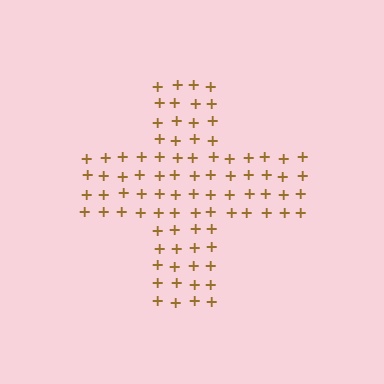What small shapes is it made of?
It is made of small plus signs.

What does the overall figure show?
The overall figure shows a cross.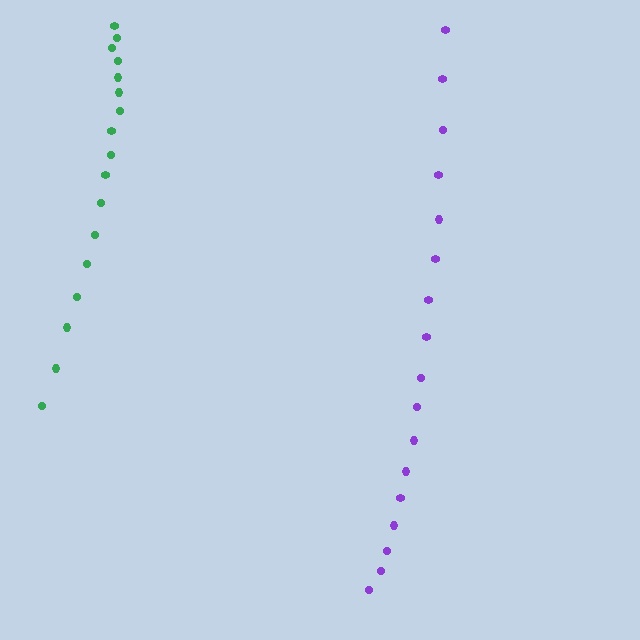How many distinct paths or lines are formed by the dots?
There are 2 distinct paths.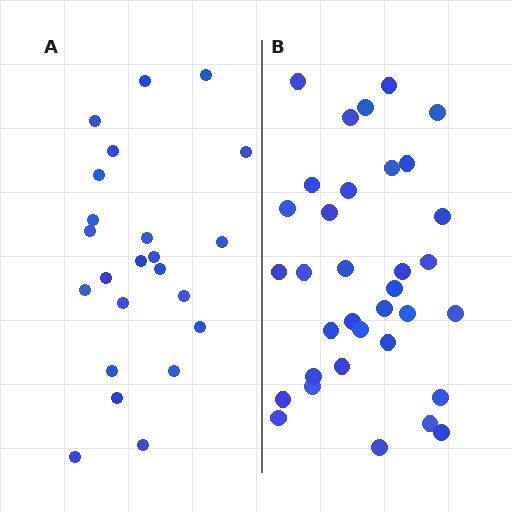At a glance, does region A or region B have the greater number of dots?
Region B (the right region) has more dots.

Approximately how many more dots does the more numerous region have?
Region B has roughly 12 or so more dots than region A.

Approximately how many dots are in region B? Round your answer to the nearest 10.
About 30 dots. (The exact count is 34, which rounds to 30.)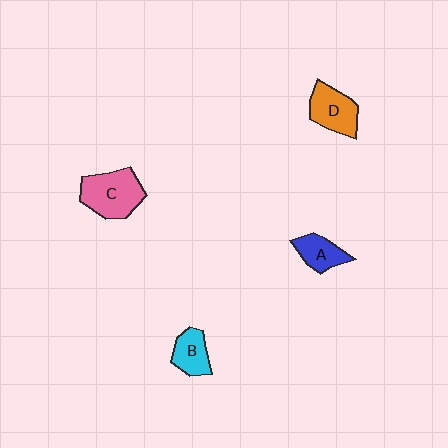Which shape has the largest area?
Shape C (pink).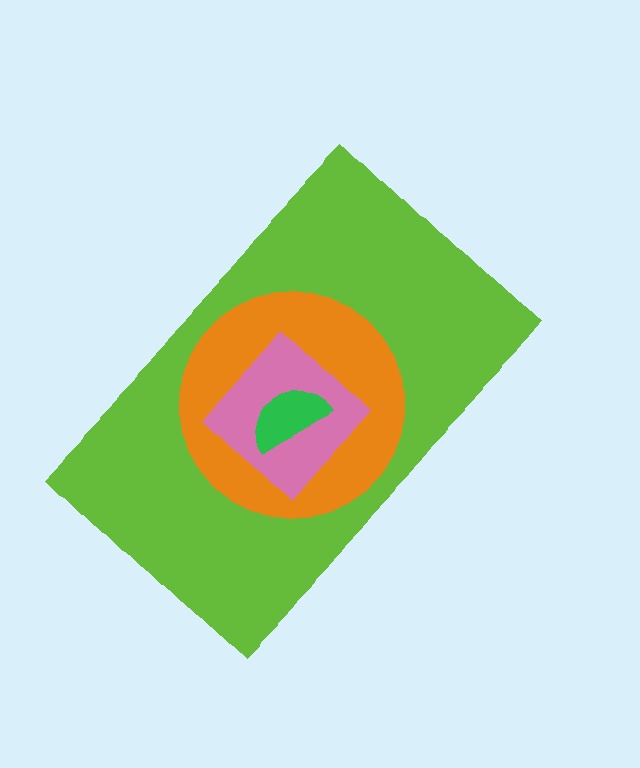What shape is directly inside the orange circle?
The pink diamond.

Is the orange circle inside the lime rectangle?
Yes.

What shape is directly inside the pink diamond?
The green semicircle.